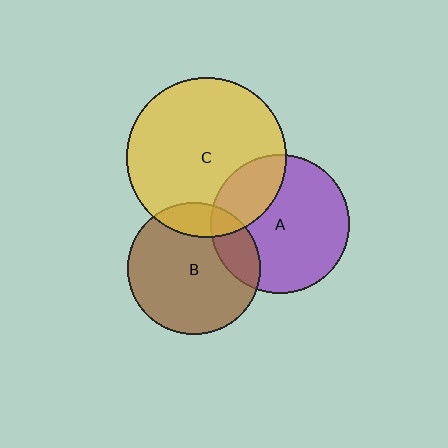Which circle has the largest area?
Circle C (yellow).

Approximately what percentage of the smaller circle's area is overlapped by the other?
Approximately 25%.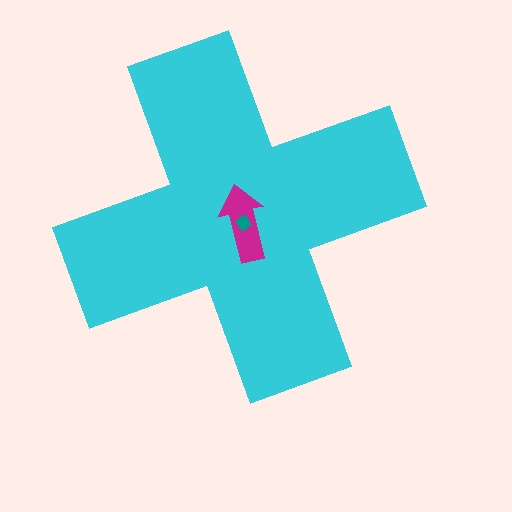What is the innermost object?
The teal diamond.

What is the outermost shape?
The cyan cross.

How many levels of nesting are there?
3.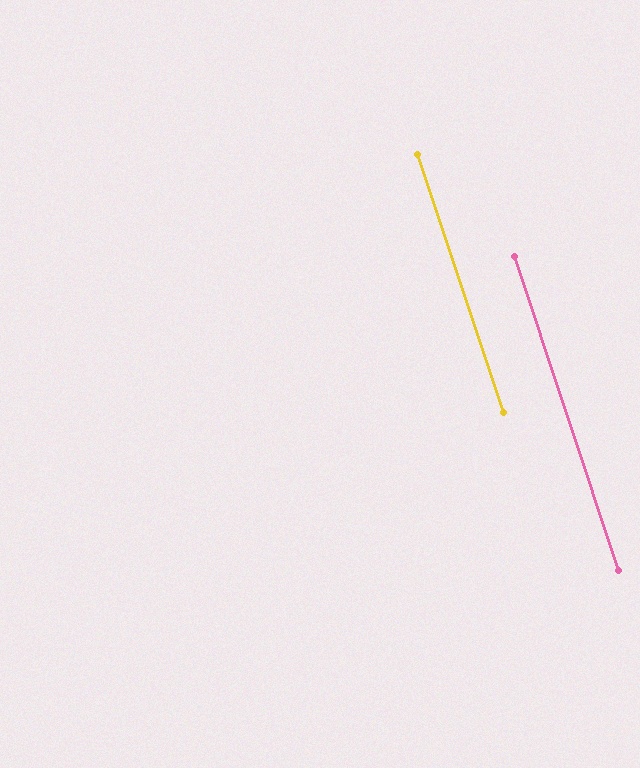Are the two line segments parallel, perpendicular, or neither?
Parallel — their directions differ by only 0.1°.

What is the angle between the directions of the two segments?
Approximately 0 degrees.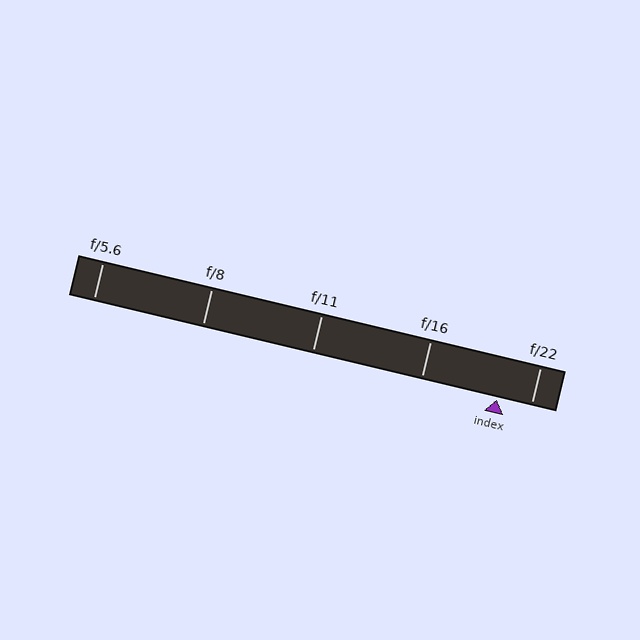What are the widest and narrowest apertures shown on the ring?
The widest aperture shown is f/5.6 and the narrowest is f/22.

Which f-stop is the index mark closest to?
The index mark is closest to f/22.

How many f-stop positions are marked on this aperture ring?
There are 5 f-stop positions marked.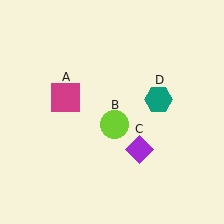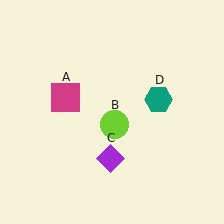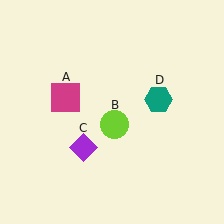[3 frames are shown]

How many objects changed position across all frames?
1 object changed position: purple diamond (object C).